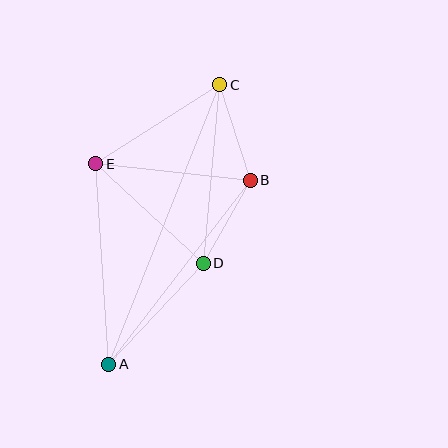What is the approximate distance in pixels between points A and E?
The distance between A and E is approximately 201 pixels.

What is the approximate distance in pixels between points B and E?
The distance between B and E is approximately 155 pixels.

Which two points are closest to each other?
Points B and D are closest to each other.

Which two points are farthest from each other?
Points A and C are farthest from each other.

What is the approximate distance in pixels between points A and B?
The distance between A and B is approximately 232 pixels.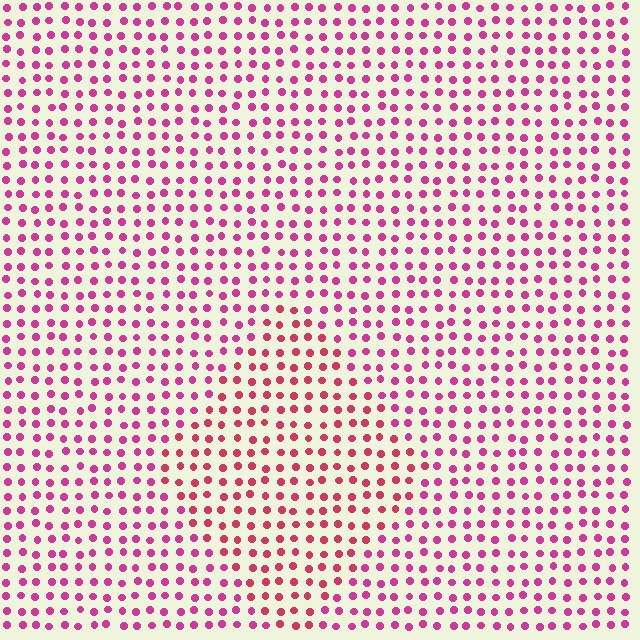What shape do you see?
I see a diamond.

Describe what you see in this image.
The image is filled with small magenta elements in a uniform arrangement. A diamond-shaped region is visible where the elements are tinted to a slightly different hue, forming a subtle color boundary.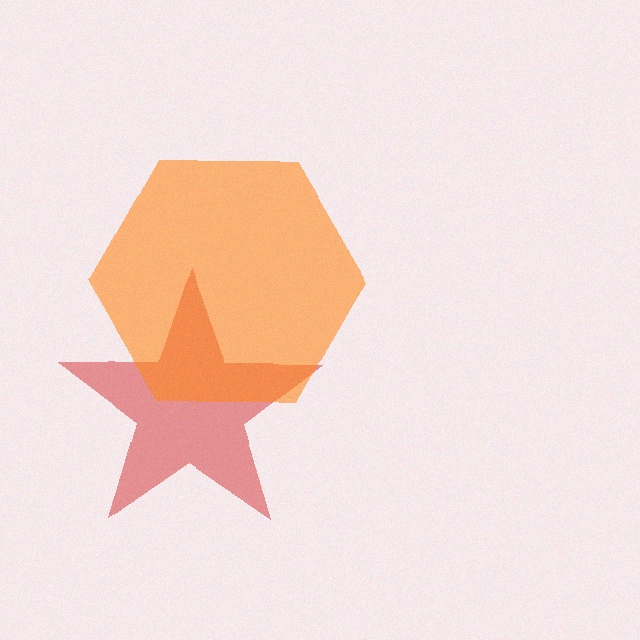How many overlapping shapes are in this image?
There are 2 overlapping shapes in the image.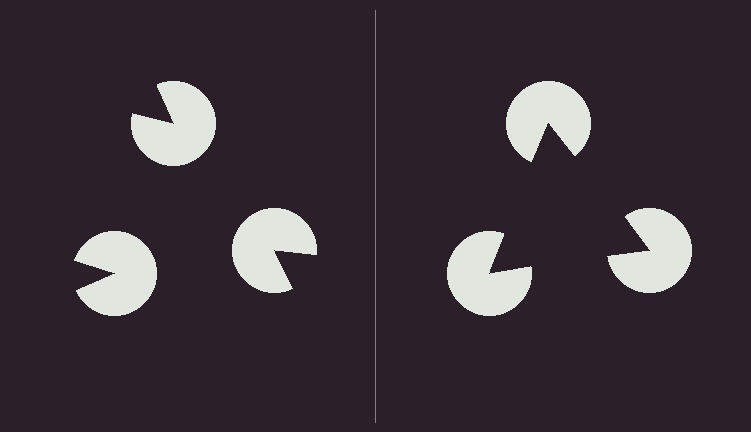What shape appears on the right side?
An illusory triangle.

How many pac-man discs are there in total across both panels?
6 — 3 on each side.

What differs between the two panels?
The pac-man discs are positioned identically on both sides; only the wedge orientations differ. On the right they align to a triangle; on the left they are misaligned.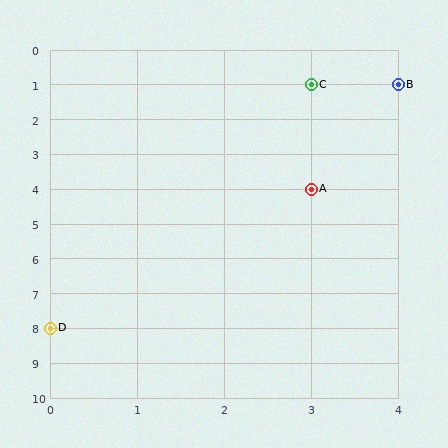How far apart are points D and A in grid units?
Points D and A are 3 columns and 4 rows apart (about 5.0 grid units diagonally).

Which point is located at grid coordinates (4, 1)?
Point B is at (4, 1).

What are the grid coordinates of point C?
Point C is at grid coordinates (3, 1).